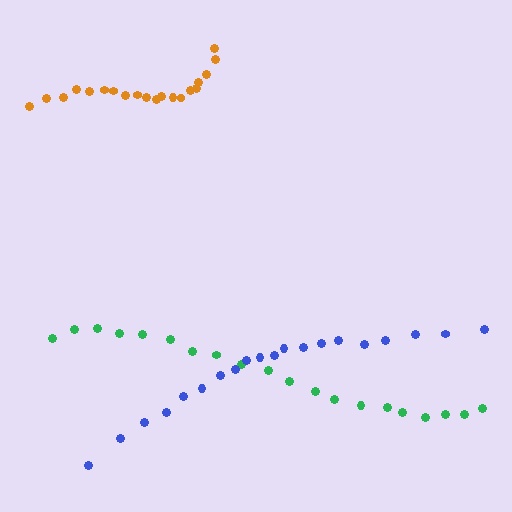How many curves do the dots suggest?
There are 3 distinct paths.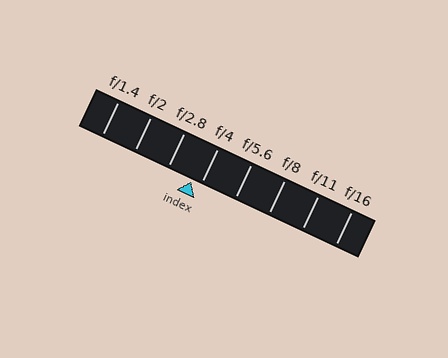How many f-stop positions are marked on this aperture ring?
There are 8 f-stop positions marked.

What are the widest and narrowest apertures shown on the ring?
The widest aperture shown is f/1.4 and the narrowest is f/16.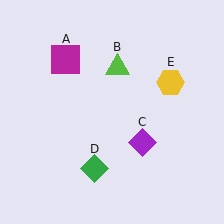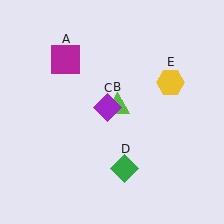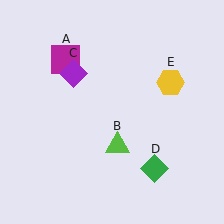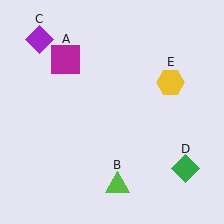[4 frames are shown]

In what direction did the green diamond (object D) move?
The green diamond (object D) moved right.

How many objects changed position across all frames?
3 objects changed position: lime triangle (object B), purple diamond (object C), green diamond (object D).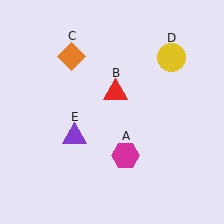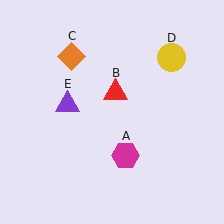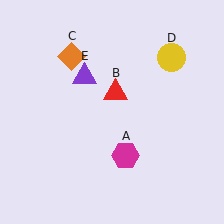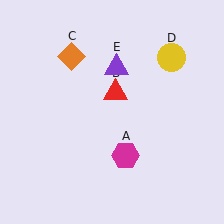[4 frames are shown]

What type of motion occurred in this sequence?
The purple triangle (object E) rotated clockwise around the center of the scene.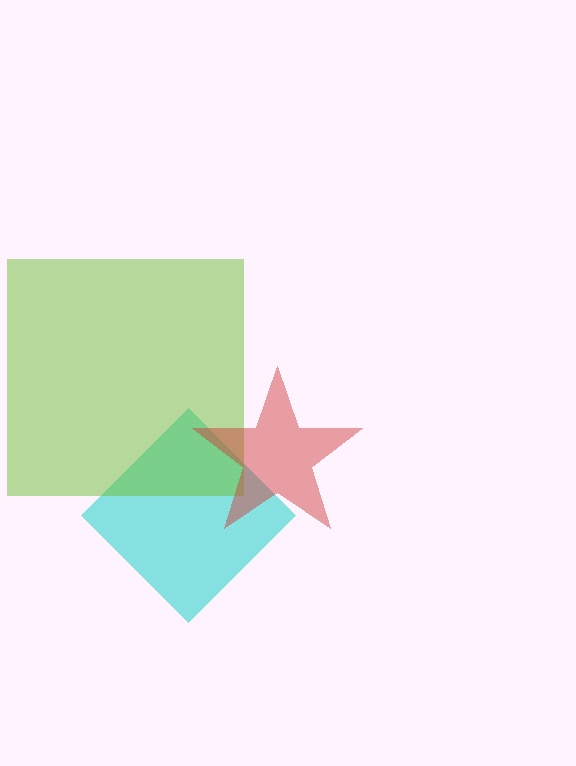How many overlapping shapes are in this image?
There are 3 overlapping shapes in the image.